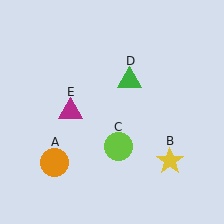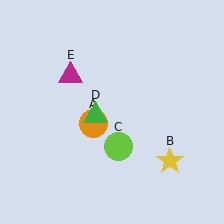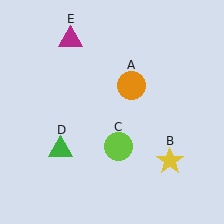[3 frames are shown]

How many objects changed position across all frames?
3 objects changed position: orange circle (object A), green triangle (object D), magenta triangle (object E).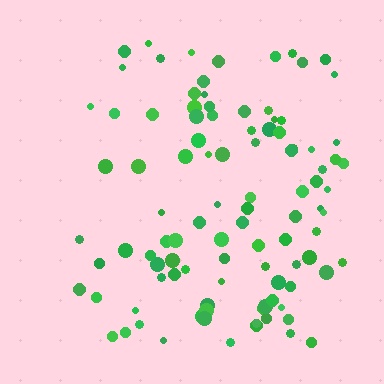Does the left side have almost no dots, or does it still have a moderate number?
Still a moderate number, just noticeably fewer than the right.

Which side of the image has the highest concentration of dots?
The right.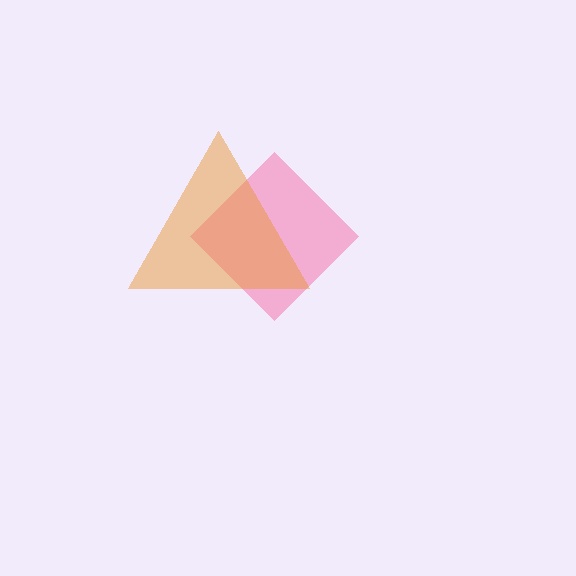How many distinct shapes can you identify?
There are 2 distinct shapes: a pink diamond, an orange triangle.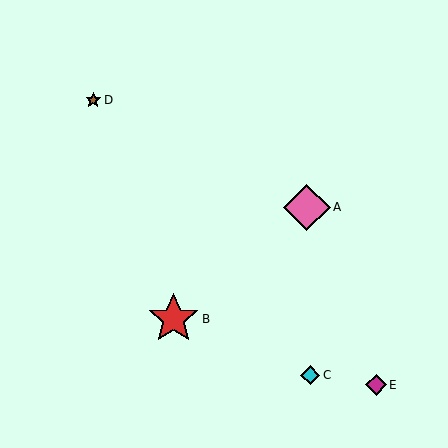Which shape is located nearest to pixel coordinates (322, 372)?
The cyan diamond (labeled C) at (310, 375) is nearest to that location.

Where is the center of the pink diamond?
The center of the pink diamond is at (307, 207).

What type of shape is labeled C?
Shape C is a cyan diamond.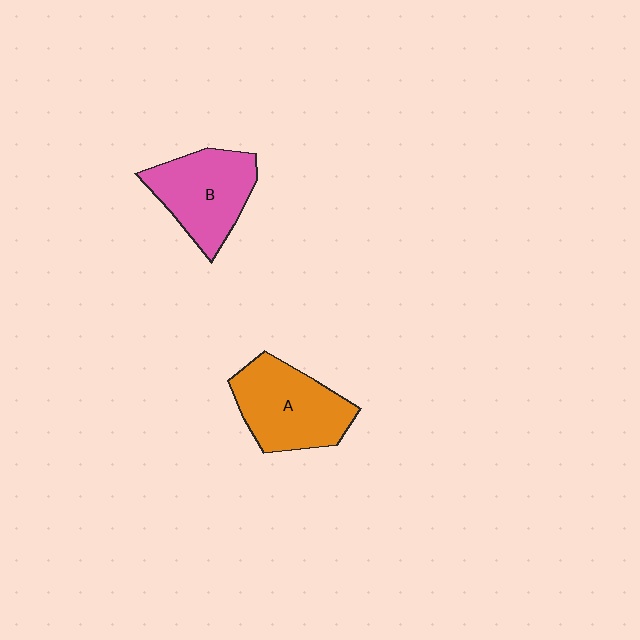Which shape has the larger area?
Shape A (orange).